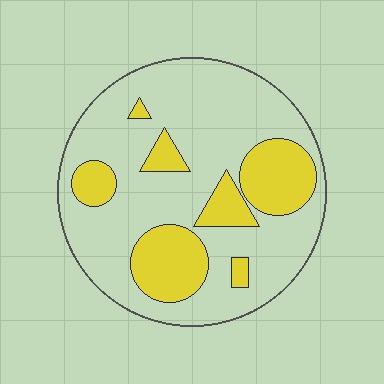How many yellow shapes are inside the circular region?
7.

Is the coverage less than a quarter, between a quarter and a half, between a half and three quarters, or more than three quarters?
Between a quarter and a half.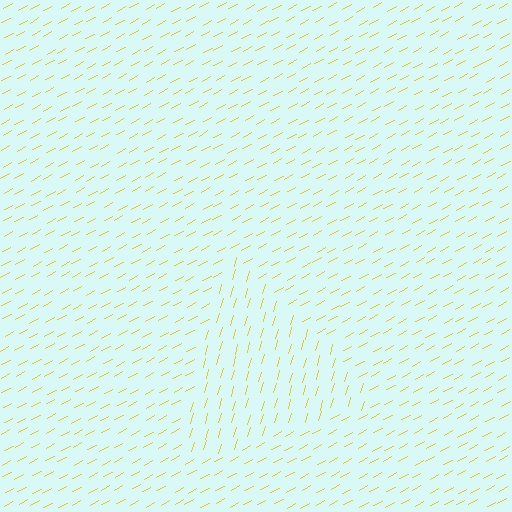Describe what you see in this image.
The image is filled with small yellow line segments. A triangle region in the image has lines oriented differently from the surrounding lines, creating a visible texture boundary.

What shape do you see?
I see a triangle.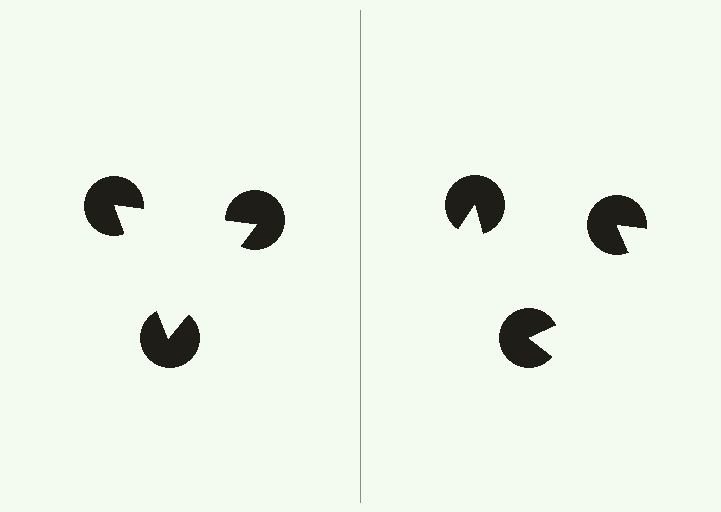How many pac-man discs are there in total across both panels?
6 — 3 on each side.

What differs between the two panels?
The pac-man discs are positioned identically on both sides; only the wedge orientations differ. On the left they align to a triangle; on the right they are misaligned.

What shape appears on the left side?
An illusory triangle.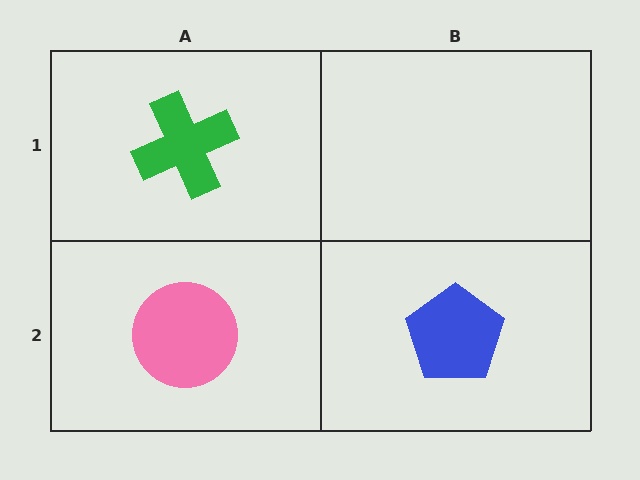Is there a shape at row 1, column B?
No, that cell is empty.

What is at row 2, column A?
A pink circle.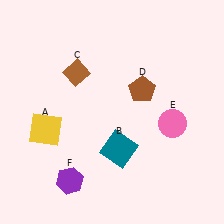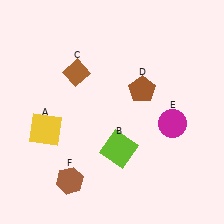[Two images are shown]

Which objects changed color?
B changed from teal to lime. E changed from pink to magenta. F changed from purple to brown.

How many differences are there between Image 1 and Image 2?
There are 3 differences between the two images.